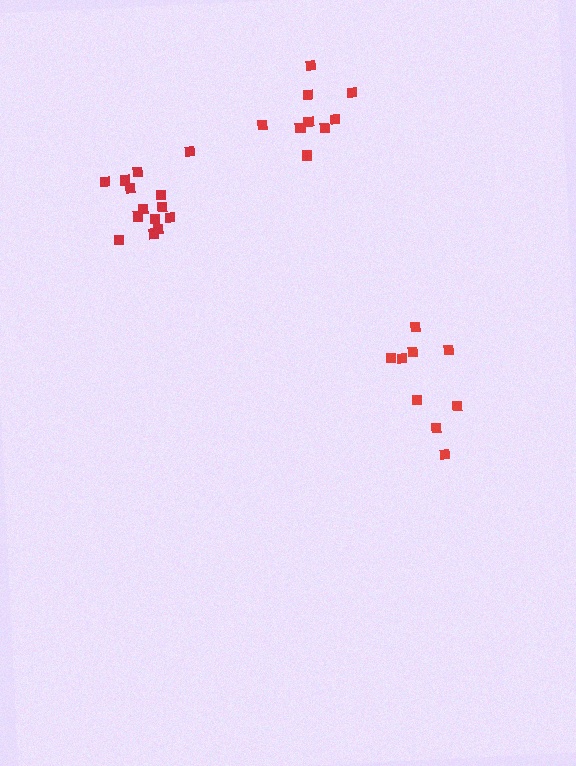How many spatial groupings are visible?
There are 3 spatial groupings.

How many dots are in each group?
Group 1: 14 dots, Group 2: 9 dots, Group 3: 9 dots (32 total).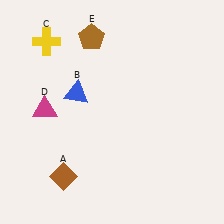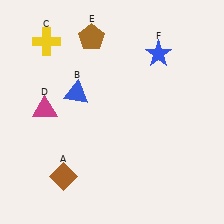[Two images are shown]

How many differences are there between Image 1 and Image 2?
There is 1 difference between the two images.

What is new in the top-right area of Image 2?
A blue star (F) was added in the top-right area of Image 2.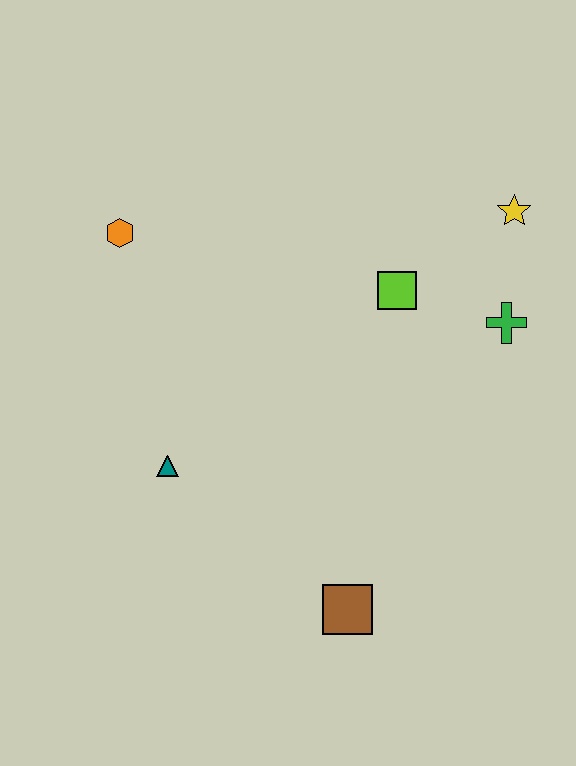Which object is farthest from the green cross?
The orange hexagon is farthest from the green cross.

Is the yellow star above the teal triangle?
Yes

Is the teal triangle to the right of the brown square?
No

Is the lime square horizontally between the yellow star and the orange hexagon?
Yes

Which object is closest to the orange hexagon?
The teal triangle is closest to the orange hexagon.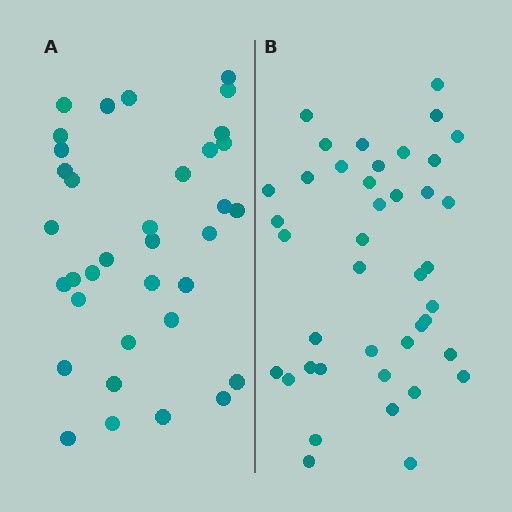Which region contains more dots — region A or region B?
Region B (the right region) has more dots.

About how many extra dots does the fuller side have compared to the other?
Region B has about 6 more dots than region A.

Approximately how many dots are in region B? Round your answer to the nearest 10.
About 40 dots. (The exact count is 41, which rounds to 40.)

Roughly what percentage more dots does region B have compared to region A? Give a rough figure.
About 15% more.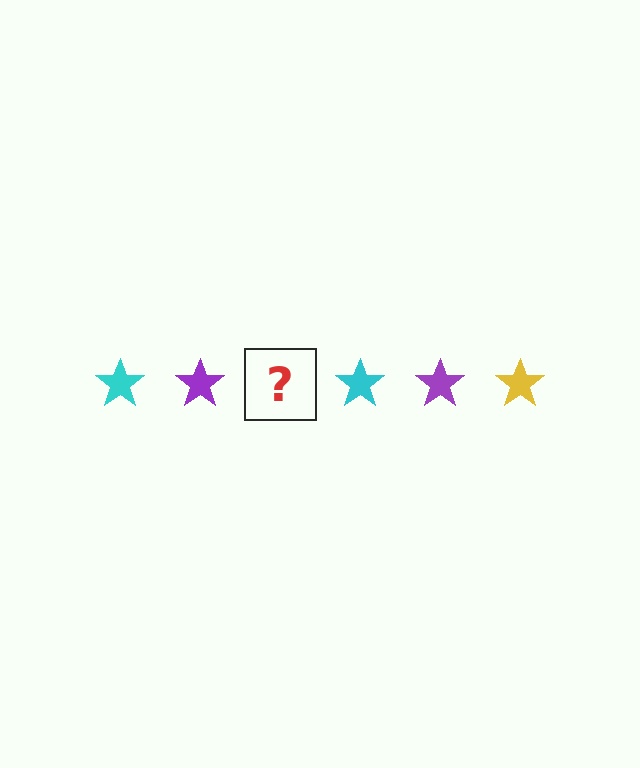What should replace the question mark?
The question mark should be replaced with a yellow star.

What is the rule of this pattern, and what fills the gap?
The rule is that the pattern cycles through cyan, purple, yellow stars. The gap should be filled with a yellow star.